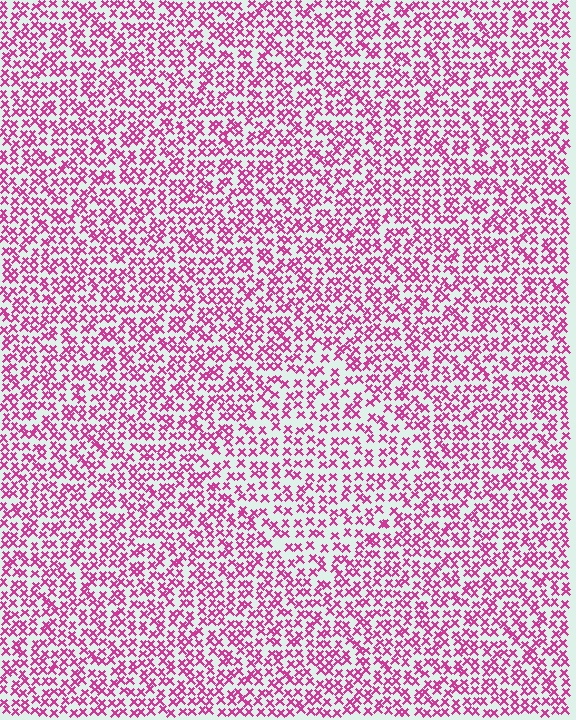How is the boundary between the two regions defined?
The boundary is defined by a change in element density (approximately 1.4x ratio). All elements are the same color, size, and shape.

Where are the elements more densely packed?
The elements are more densely packed outside the diamond boundary.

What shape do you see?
I see a diamond.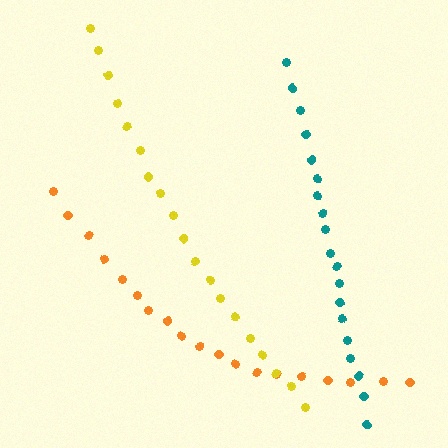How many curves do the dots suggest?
There are 3 distinct paths.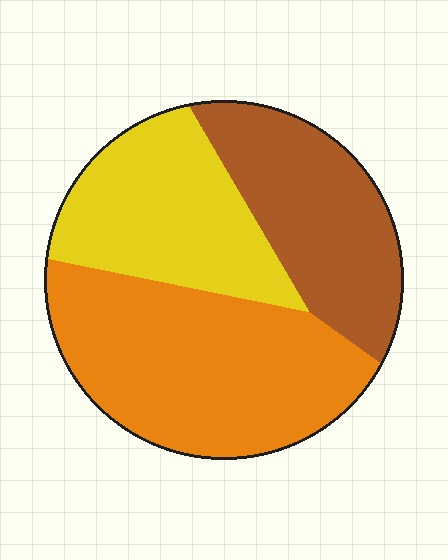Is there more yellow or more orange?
Orange.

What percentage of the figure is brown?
Brown covers 28% of the figure.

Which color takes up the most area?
Orange, at roughly 45%.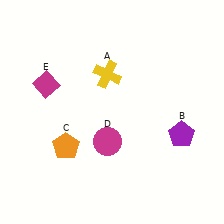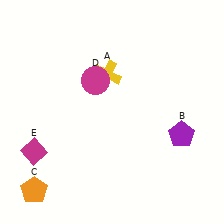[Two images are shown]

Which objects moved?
The objects that moved are: the orange pentagon (C), the magenta circle (D), the magenta diamond (E).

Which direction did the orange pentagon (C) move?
The orange pentagon (C) moved down.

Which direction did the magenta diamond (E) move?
The magenta diamond (E) moved down.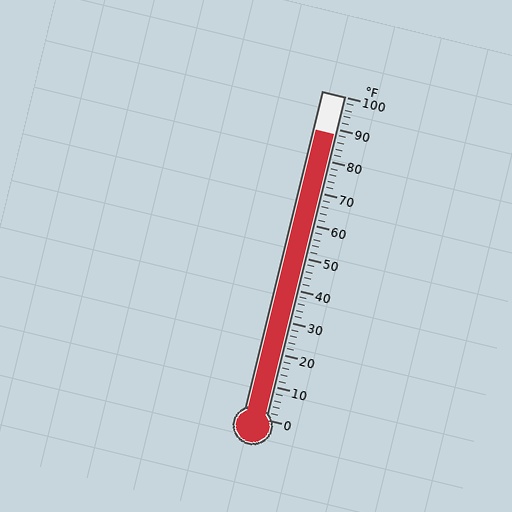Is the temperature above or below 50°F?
The temperature is above 50°F.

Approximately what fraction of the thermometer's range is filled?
The thermometer is filled to approximately 90% of its range.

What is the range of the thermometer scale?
The thermometer scale ranges from 0°F to 100°F.